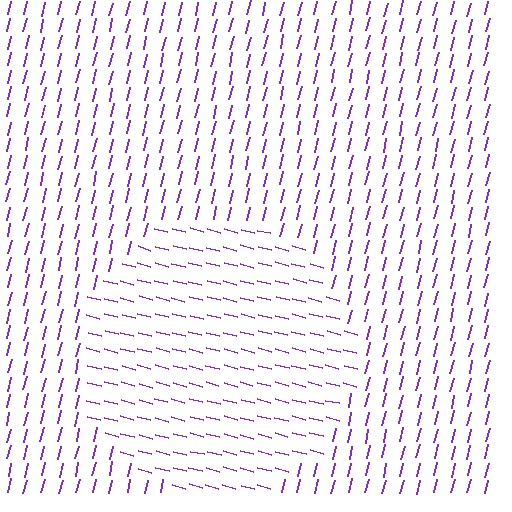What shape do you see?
I see a circle.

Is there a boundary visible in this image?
Yes, there is a texture boundary formed by a change in line orientation.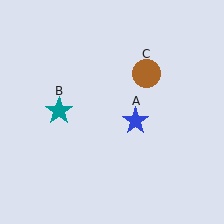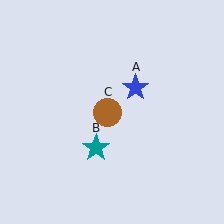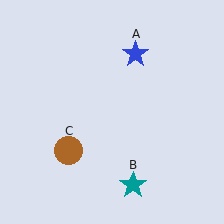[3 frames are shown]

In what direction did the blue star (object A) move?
The blue star (object A) moved up.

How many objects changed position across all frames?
3 objects changed position: blue star (object A), teal star (object B), brown circle (object C).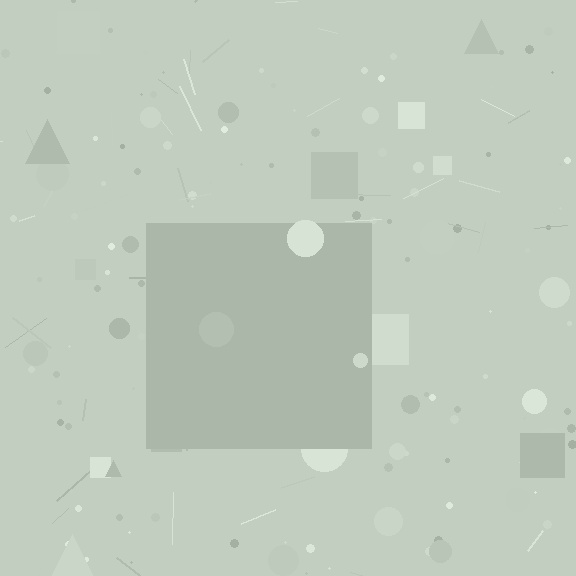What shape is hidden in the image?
A square is hidden in the image.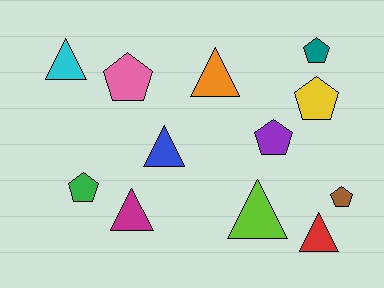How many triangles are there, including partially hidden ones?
There are 6 triangles.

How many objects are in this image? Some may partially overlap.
There are 12 objects.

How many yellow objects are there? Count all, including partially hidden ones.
There is 1 yellow object.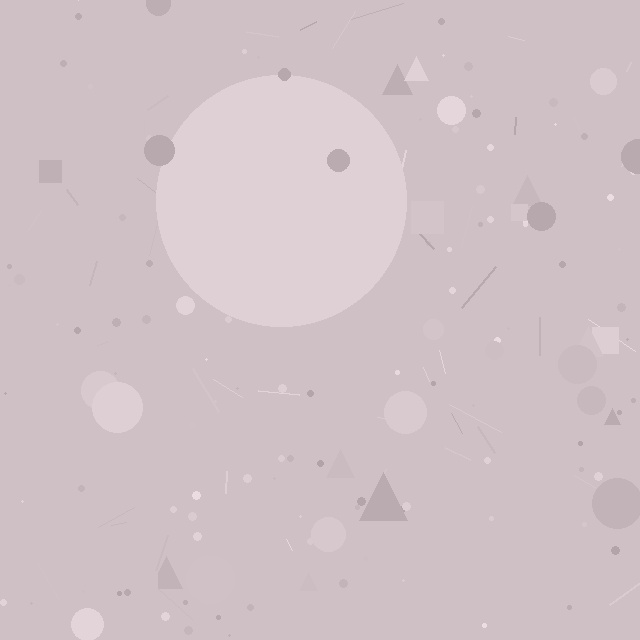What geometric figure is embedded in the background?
A circle is embedded in the background.